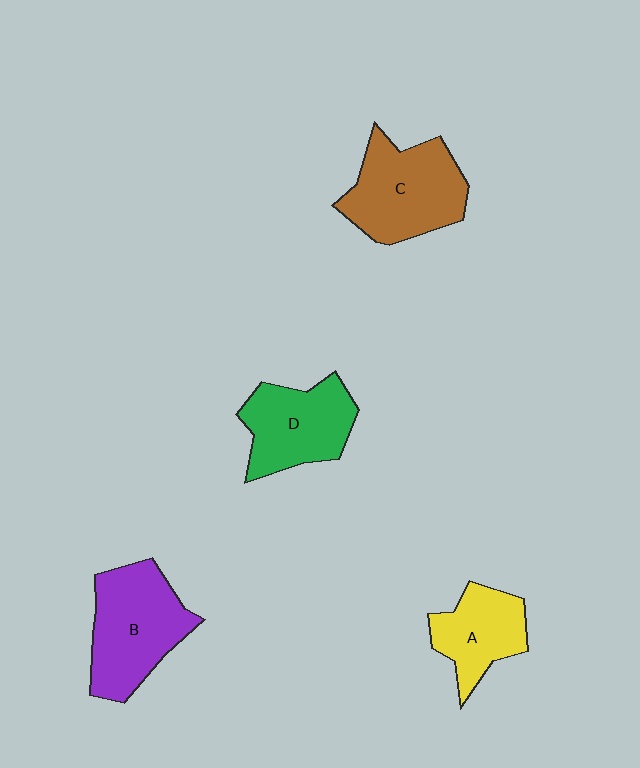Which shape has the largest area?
Shape B (purple).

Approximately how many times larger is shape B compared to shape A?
Approximately 1.5 times.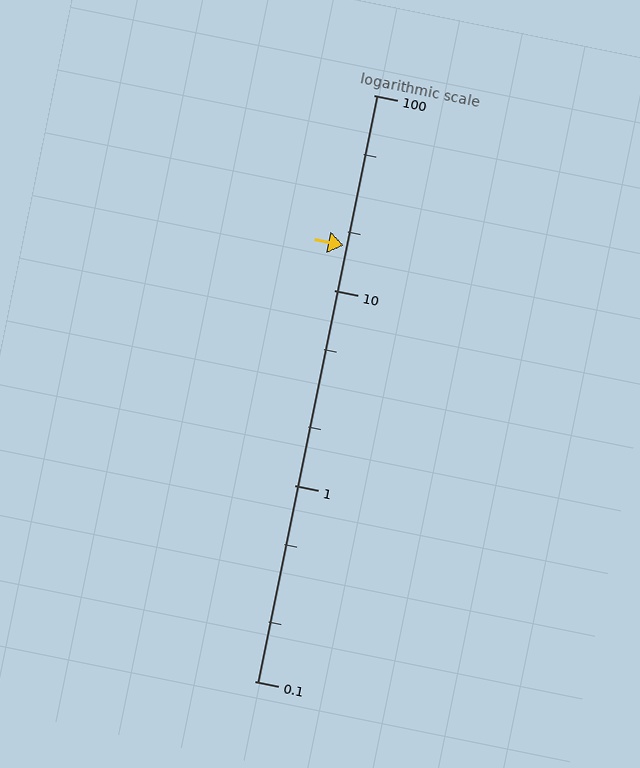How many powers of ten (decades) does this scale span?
The scale spans 3 decades, from 0.1 to 100.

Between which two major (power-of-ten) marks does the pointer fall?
The pointer is between 10 and 100.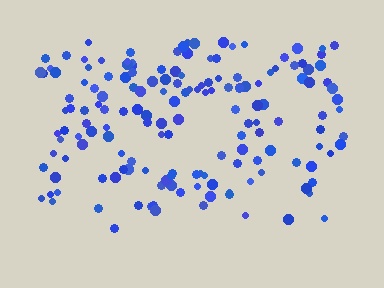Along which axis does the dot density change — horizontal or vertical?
Vertical.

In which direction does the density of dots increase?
From bottom to top, with the top side densest.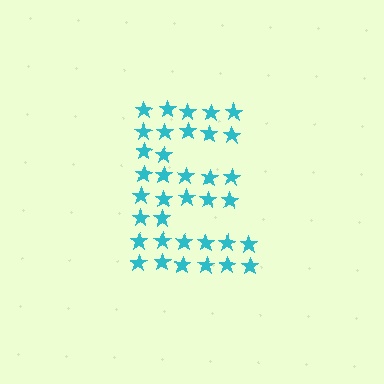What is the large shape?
The large shape is the letter E.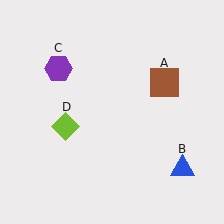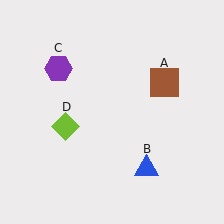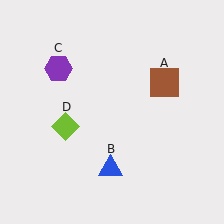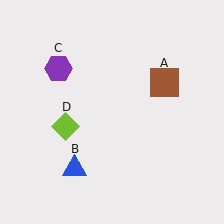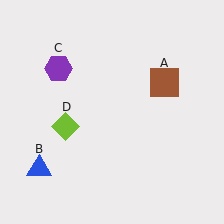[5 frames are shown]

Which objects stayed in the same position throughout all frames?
Brown square (object A) and purple hexagon (object C) and lime diamond (object D) remained stationary.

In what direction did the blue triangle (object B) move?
The blue triangle (object B) moved left.